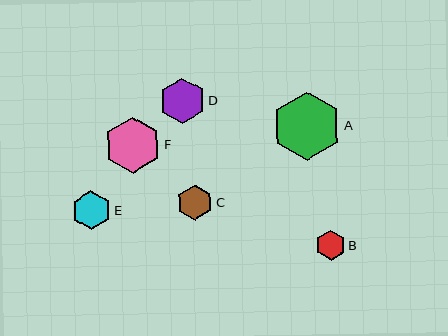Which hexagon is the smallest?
Hexagon B is the smallest with a size of approximately 30 pixels.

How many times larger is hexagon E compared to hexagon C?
Hexagon E is approximately 1.1 times the size of hexagon C.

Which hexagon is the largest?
Hexagon A is the largest with a size of approximately 69 pixels.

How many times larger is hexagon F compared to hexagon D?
Hexagon F is approximately 1.2 times the size of hexagon D.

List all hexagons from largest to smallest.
From largest to smallest: A, F, D, E, C, B.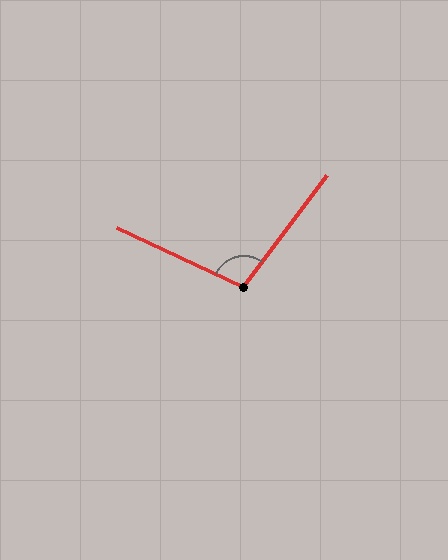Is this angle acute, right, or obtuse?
It is obtuse.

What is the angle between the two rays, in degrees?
Approximately 101 degrees.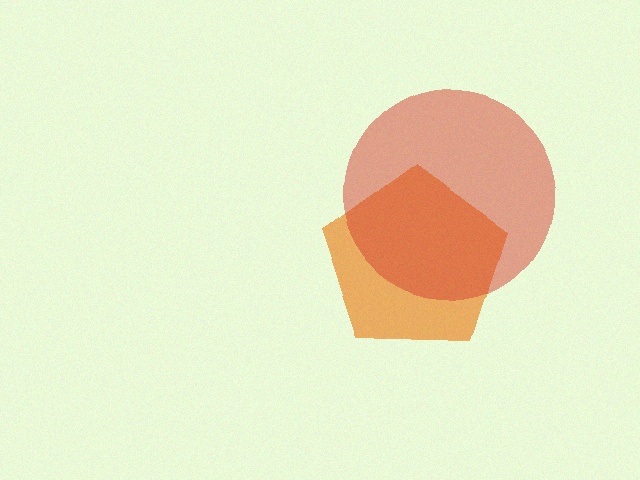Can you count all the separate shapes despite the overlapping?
Yes, there are 2 separate shapes.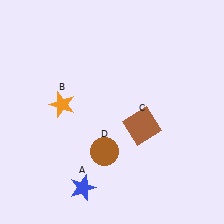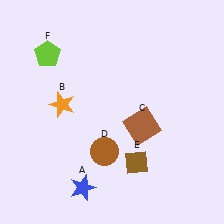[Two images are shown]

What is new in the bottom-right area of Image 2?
A brown diamond (E) was added in the bottom-right area of Image 2.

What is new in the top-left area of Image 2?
A lime pentagon (F) was added in the top-left area of Image 2.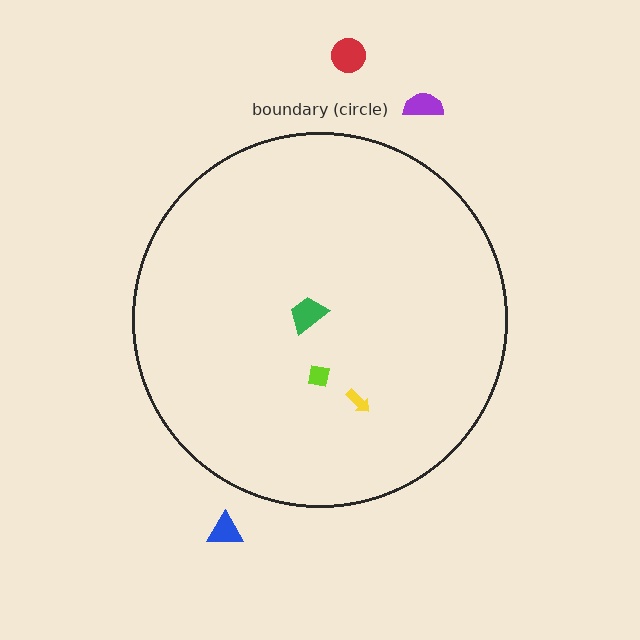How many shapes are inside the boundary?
3 inside, 3 outside.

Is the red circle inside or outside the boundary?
Outside.